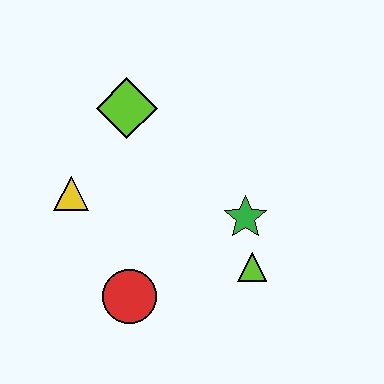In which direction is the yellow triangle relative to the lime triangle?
The yellow triangle is to the left of the lime triangle.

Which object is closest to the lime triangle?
The green star is closest to the lime triangle.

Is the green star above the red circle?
Yes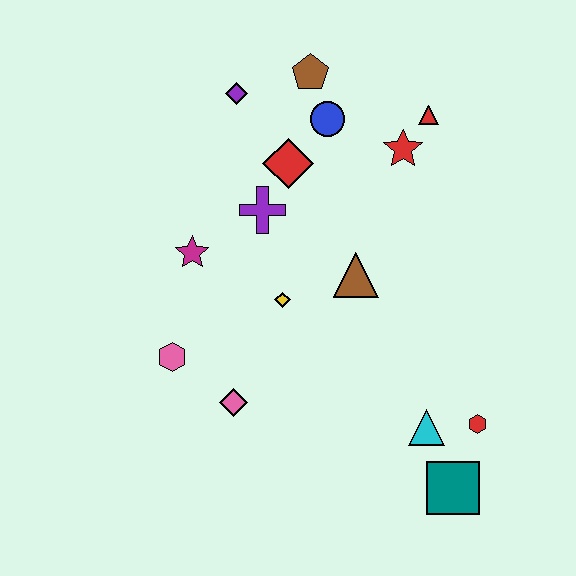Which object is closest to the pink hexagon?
The pink diamond is closest to the pink hexagon.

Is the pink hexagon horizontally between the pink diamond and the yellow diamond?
No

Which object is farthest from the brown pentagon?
The teal square is farthest from the brown pentagon.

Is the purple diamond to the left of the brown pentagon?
Yes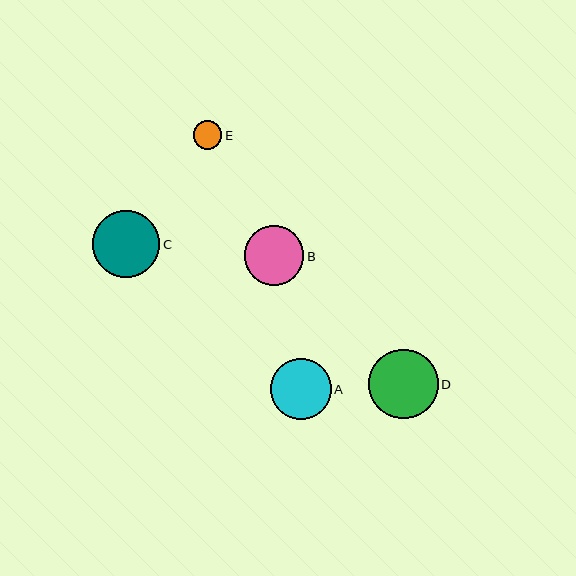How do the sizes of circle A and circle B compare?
Circle A and circle B are approximately the same size.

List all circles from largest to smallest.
From largest to smallest: D, C, A, B, E.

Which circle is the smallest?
Circle E is the smallest with a size of approximately 28 pixels.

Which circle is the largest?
Circle D is the largest with a size of approximately 69 pixels.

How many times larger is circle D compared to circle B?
Circle D is approximately 1.2 times the size of circle B.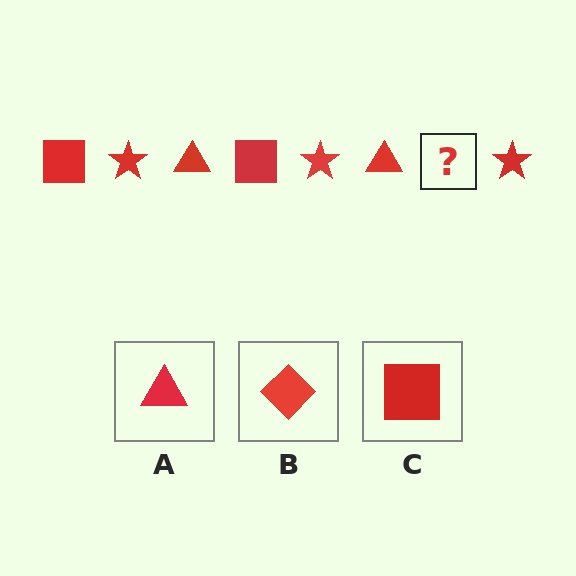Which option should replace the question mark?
Option C.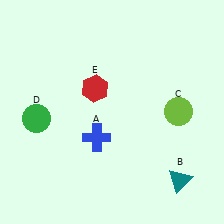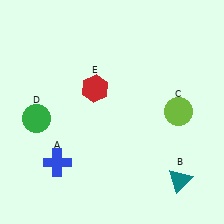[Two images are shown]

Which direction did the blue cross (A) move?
The blue cross (A) moved left.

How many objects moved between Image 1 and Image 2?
1 object moved between the two images.